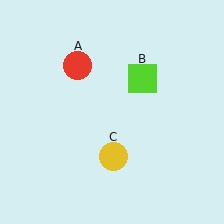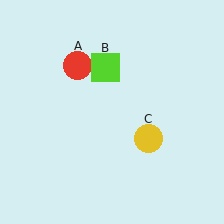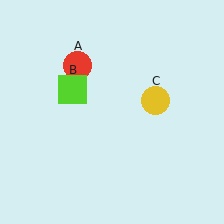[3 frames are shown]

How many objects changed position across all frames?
2 objects changed position: lime square (object B), yellow circle (object C).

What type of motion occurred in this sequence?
The lime square (object B), yellow circle (object C) rotated counterclockwise around the center of the scene.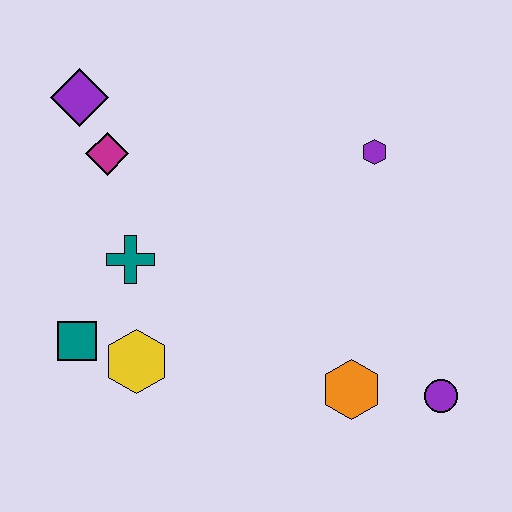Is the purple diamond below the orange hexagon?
No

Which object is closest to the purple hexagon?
The orange hexagon is closest to the purple hexagon.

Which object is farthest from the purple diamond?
The purple circle is farthest from the purple diamond.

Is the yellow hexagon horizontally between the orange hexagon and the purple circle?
No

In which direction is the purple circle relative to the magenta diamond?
The purple circle is to the right of the magenta diamond.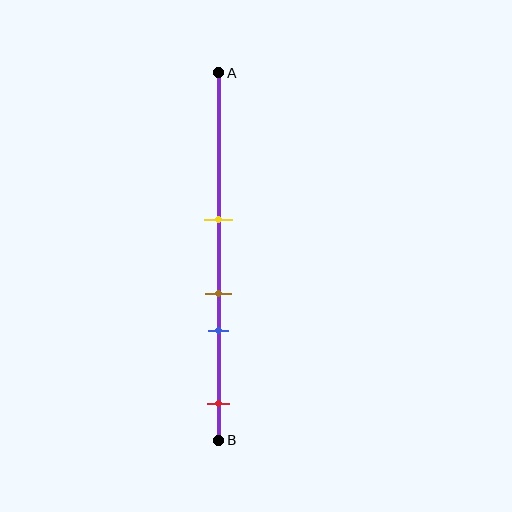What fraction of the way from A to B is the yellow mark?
The yellow mark is approximately 40% (0.4) of the way from A to B.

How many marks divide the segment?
There are 4 marks dividing the segment.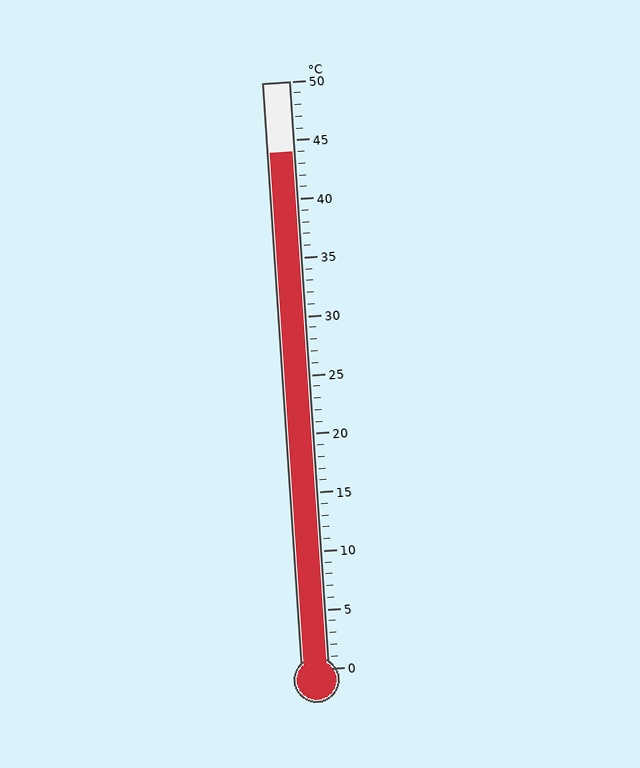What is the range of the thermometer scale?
The thermometer scale ranges from 0°C to 50°C.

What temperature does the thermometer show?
The thermometer shows approximately 44°C.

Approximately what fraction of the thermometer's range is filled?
The thermometer is filled to approximately 90% of its range.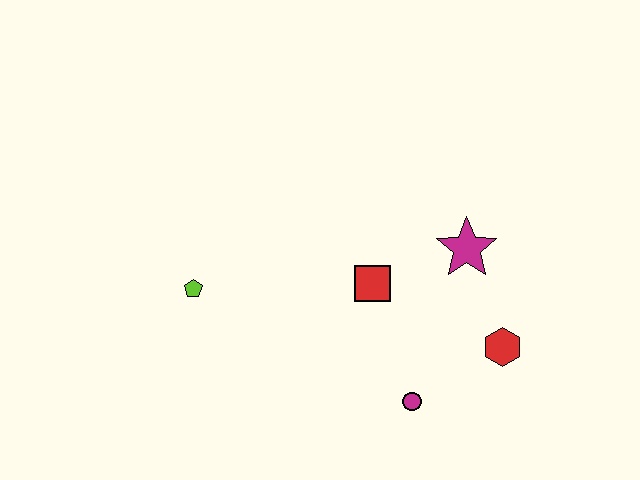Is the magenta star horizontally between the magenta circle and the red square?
No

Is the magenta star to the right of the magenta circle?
Yes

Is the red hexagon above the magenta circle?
Yes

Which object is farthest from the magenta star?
The lime pentagon is farthest from the magenta star.